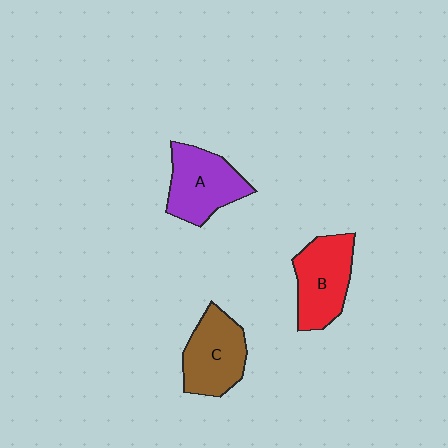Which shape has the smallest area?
Shape C (brown).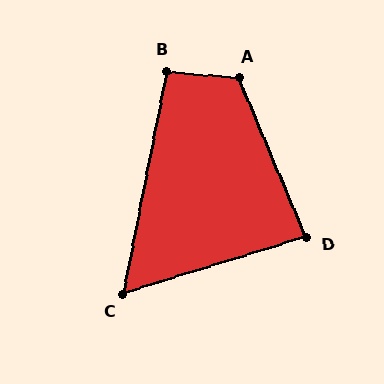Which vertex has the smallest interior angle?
C, at approximately 62 degrees.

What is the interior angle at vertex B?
Approximately 96 degrees (obtuse).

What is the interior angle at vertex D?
Approximately 84 degrees (acute).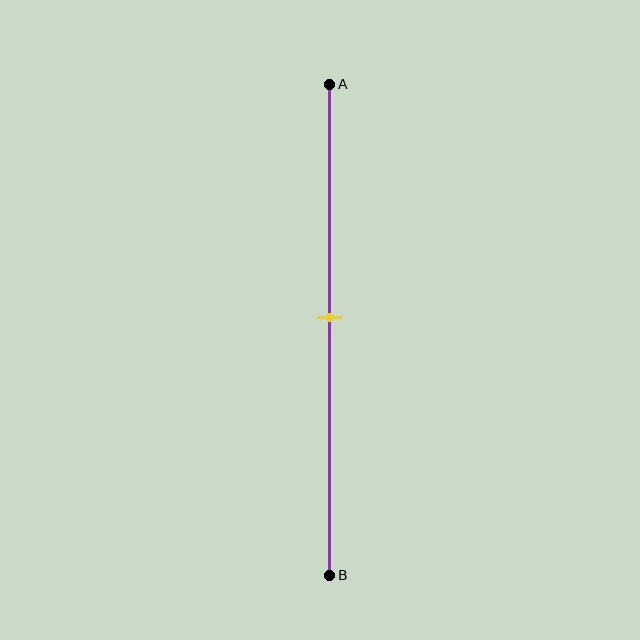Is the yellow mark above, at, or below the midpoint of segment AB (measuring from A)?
The yellow mark is approximately at the midpoint of segment AB.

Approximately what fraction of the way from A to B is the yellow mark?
The yellow mark is approximately 45% of the way from A to B.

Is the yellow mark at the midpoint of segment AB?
Yes, the mark is approximately at the midpoint.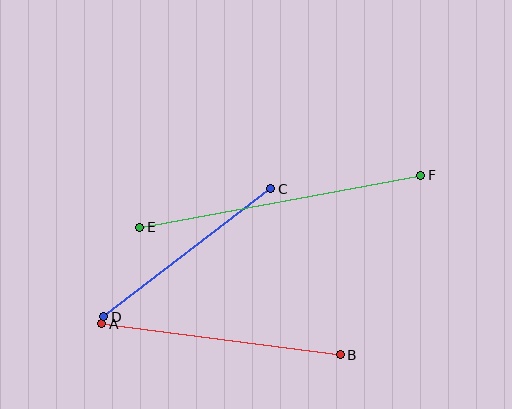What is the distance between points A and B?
The distance is approximately 241 pixels.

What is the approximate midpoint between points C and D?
The midpoint is at approximately (187, 253) pixels.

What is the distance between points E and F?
The distance is approximately 286 pixels.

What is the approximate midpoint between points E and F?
The midpoint is at approximately (280, 201) pixels.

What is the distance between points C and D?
The distance is approximately 210 pixels.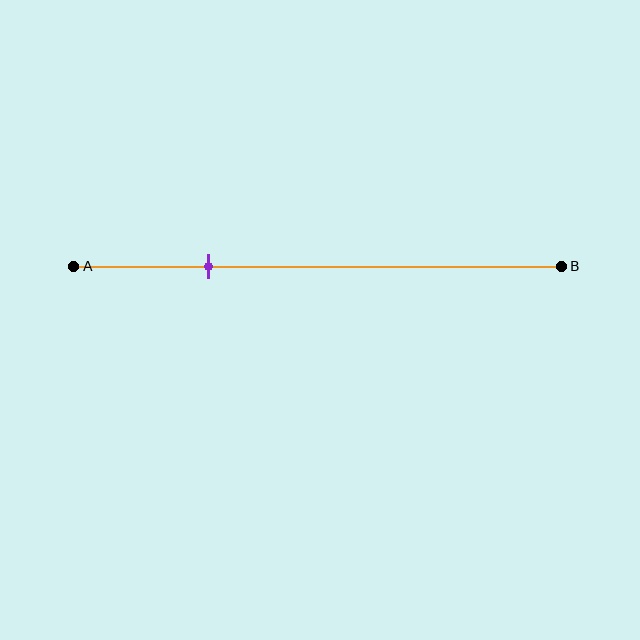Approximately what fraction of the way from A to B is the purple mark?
The purple mark is approximately 30% of the way from A to B.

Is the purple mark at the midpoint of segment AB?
No, the mark is at about 30% from A, not at the 50% midpoint.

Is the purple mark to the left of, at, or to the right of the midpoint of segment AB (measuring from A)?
The purple mark is to the left of the midpoint of segment AB.